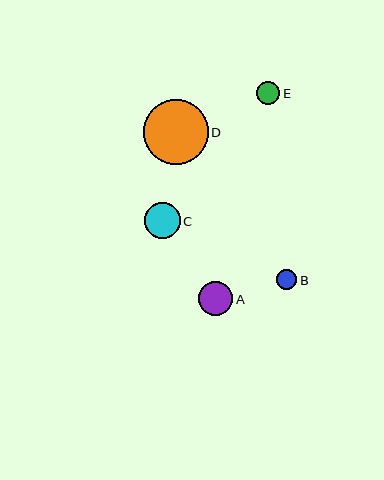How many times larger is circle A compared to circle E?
Circle A is approximately 1.5 times the size of circle E.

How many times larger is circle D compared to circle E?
Circle D is approximately 2.8 times the size of circle E.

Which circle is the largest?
Circle D is the largest with a size of approximately 65 pixels.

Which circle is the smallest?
Circle B is the smallest with a size of approximately 20 pixels.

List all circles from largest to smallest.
From largest to smallest: D, C, A, E, B.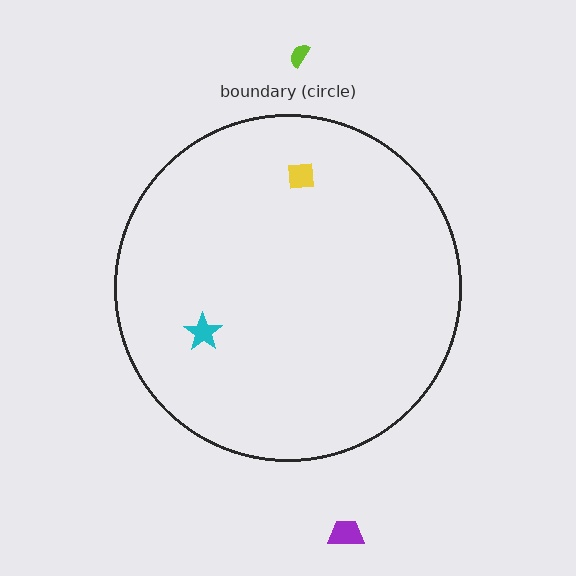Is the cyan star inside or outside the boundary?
Inside.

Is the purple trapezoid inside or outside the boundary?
Outside.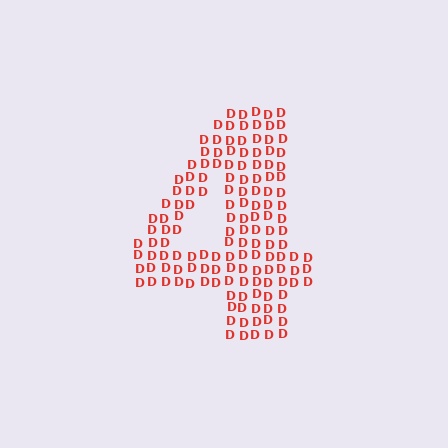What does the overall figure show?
The overall figure shows the digit 4.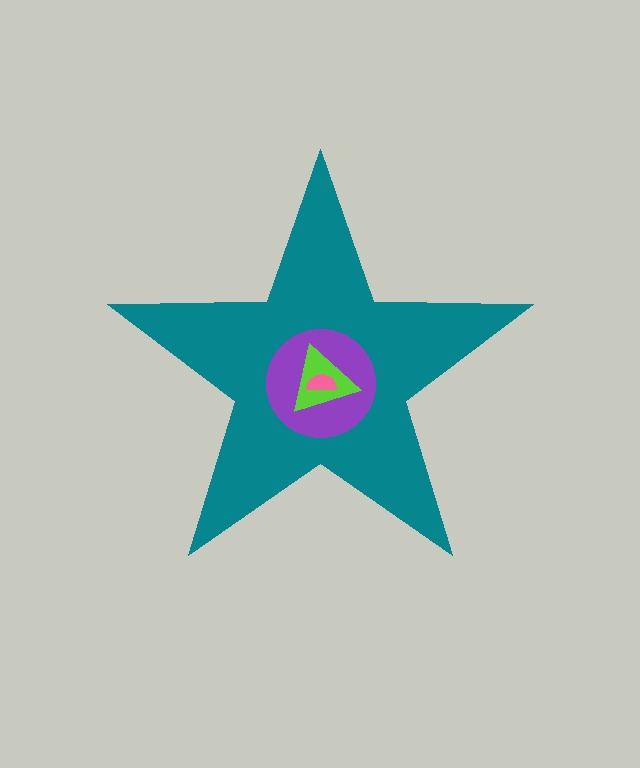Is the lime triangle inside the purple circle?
Yes.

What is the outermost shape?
The teal star.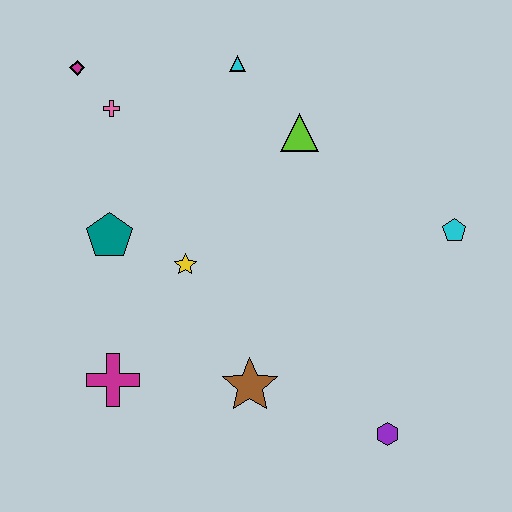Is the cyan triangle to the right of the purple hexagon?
No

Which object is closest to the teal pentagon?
The yellow star is closest to the teal pentagon.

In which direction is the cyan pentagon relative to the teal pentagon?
The cyan pentagon is to the right of the teal pentagon.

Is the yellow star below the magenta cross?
No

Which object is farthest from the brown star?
The magenta diamond is farthest from the brown star.